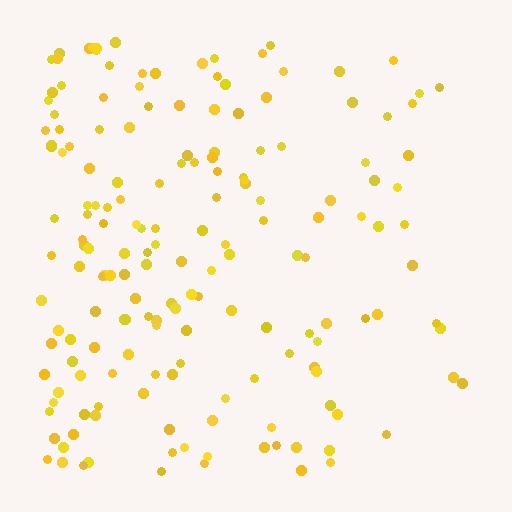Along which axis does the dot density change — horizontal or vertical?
Horizontal.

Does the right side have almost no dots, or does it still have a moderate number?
Still a moderate number, just noticeably fewer than the left.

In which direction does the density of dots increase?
From right to left, with the left side densest.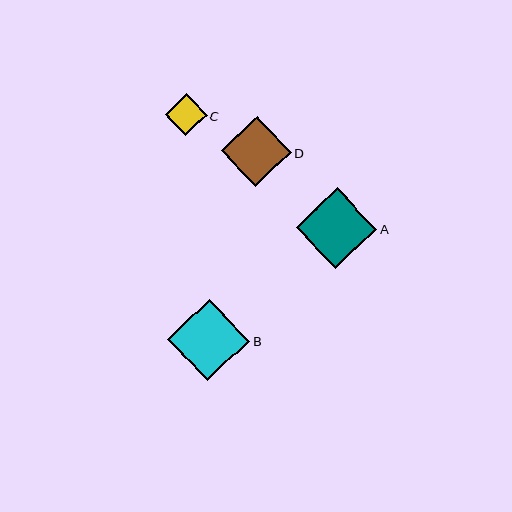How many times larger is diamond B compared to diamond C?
Diamond B is approximately 2.0 times the size of diamond C.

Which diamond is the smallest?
Diamond C is the smallest with a size of approximately 42 pixels.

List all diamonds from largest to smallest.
From largest to smallest: B, A, D, C.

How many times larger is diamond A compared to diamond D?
Diamond A is approximately 1.1 times the size of diamond D.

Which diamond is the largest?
Diamond B is the largest with a size of approximately 82 pixels.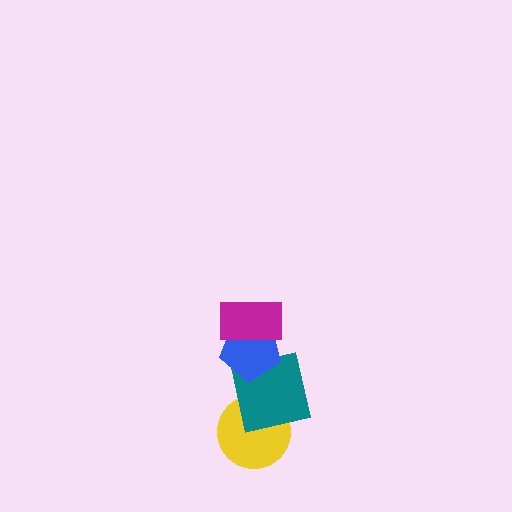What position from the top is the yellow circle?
The yellow circle is 4th from the top.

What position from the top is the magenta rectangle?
The magenta rectangle is 1st from the top.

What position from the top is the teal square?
The teal square is 3rd from the top.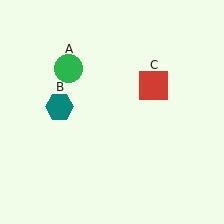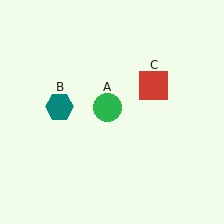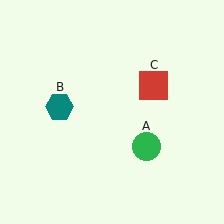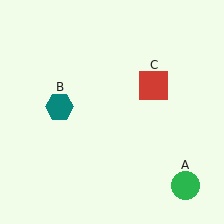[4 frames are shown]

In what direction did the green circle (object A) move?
The green circle (object A) moved down and to the right.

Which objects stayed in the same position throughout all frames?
Teal hexagon (object B) and red square (object C) remained stationary.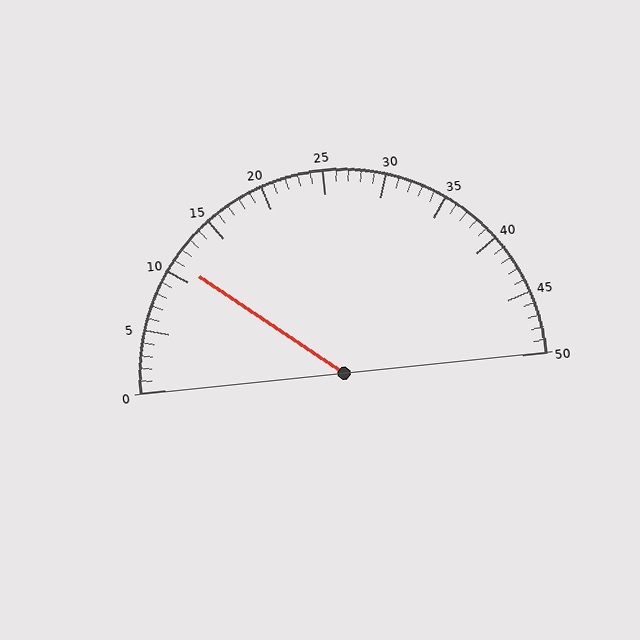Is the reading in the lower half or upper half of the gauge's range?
The reading is in the lower half of the range (0 to 50).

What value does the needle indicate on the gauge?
The needle indicates approximately 11.